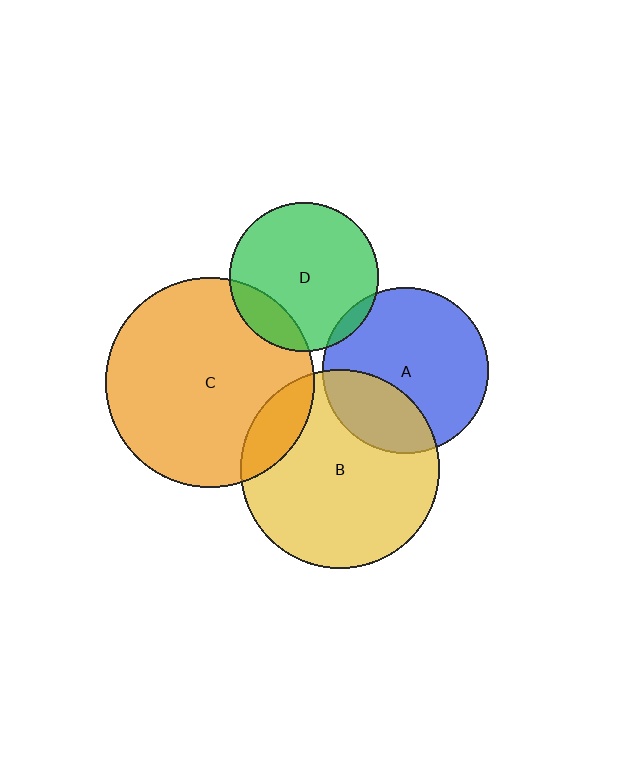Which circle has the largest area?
Circle C (orange).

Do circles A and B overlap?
Yes.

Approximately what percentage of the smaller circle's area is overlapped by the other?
Approximately 30%.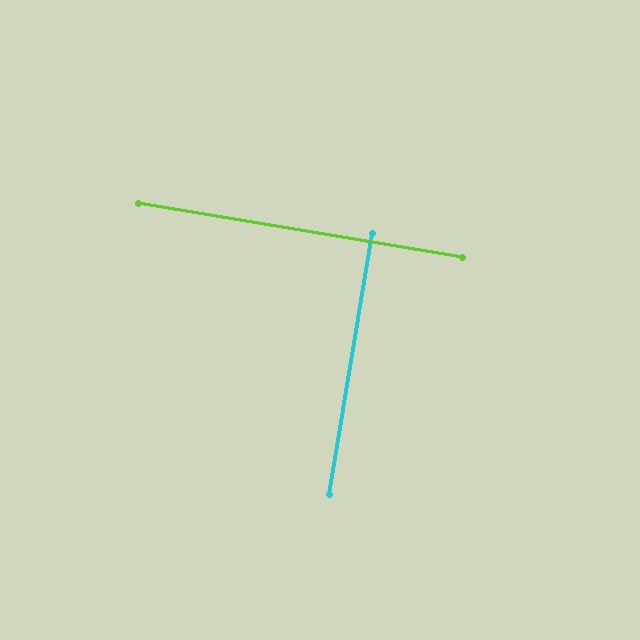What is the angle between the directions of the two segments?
Approximately 90 degrees.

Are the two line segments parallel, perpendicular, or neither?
Perpendicular — they meet at approximately 90°.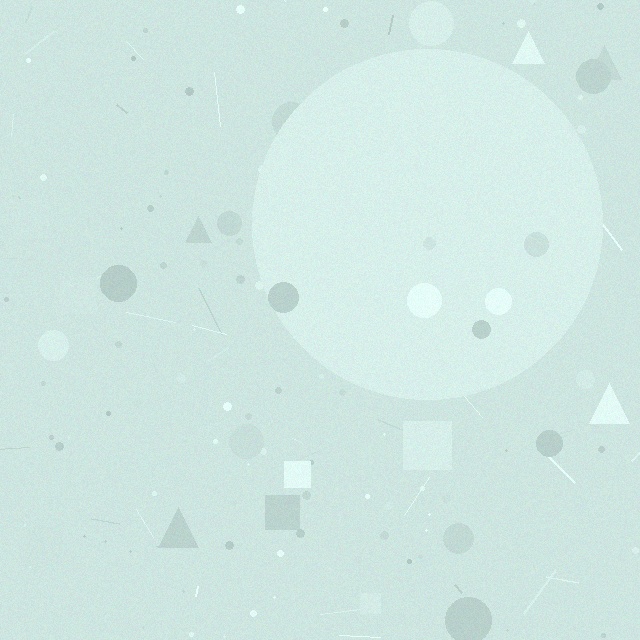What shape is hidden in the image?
A circle is hidden in the image.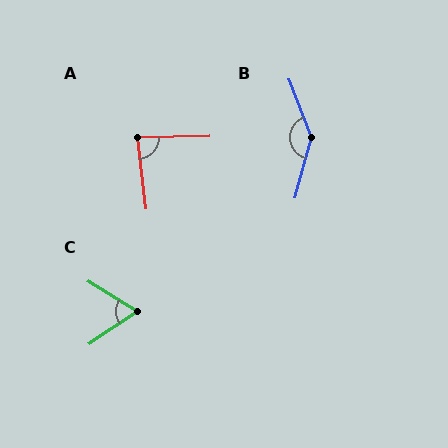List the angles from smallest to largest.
C (66°), A (84°), B (144°).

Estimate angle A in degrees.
Approximately 84 degrees.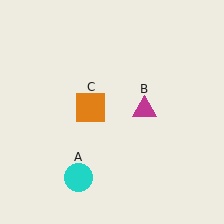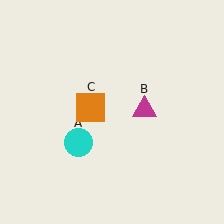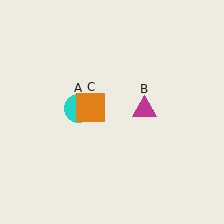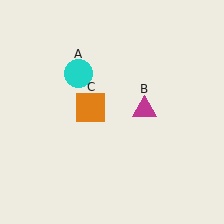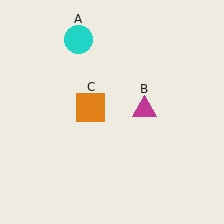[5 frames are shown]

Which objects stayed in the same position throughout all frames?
Magenta triangle (object B) and orange square (object C) remained stationary.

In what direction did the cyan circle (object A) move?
The cyan circle (object A) moved up.